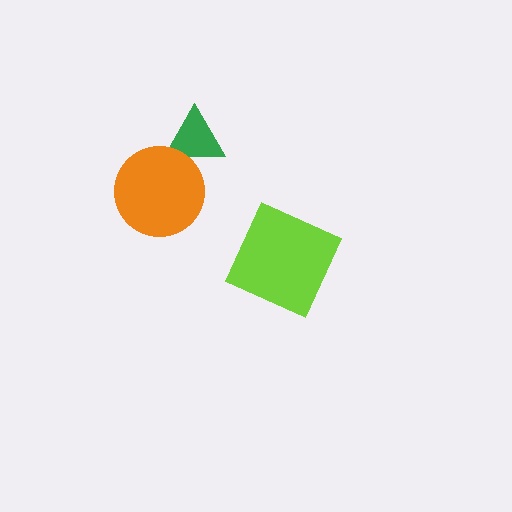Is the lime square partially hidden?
No, no other shape covers it.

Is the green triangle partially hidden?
Yes, it is partially covered by another shape.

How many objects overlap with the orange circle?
1 object overlaps with the orange circle.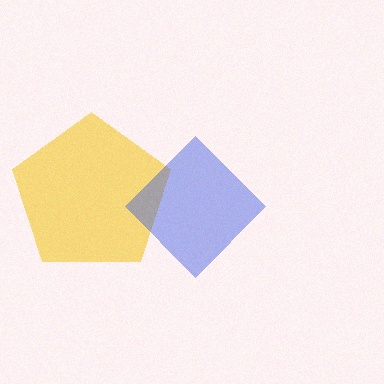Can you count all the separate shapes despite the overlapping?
Yes, there are 2 separate shapes.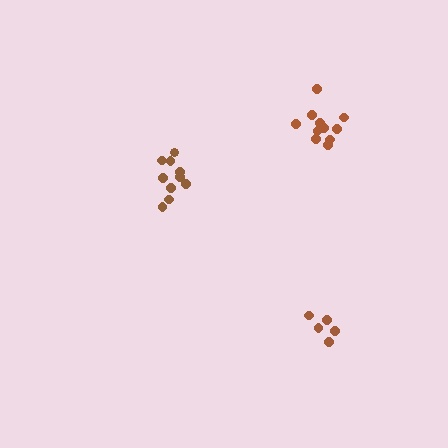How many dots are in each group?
Group 1: 5 dots, Group 2: 10 dots, Group 3: 11 dots (26 total).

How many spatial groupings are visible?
There are 3 spatial groupings.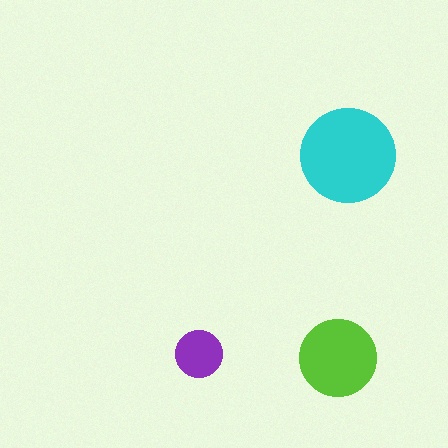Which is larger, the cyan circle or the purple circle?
The cyan one.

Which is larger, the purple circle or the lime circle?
The lime one.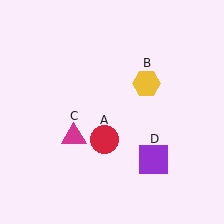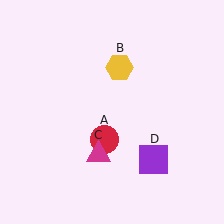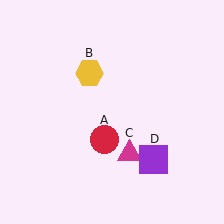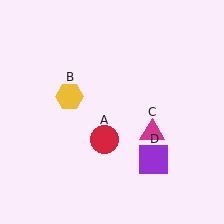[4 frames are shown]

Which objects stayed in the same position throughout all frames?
Red circle (object A) and purple square (object D) remained stationary.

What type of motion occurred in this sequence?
The yellow hexagon (object B), magenta triangle (object C) rotated counterclockwise around the center of the scene.